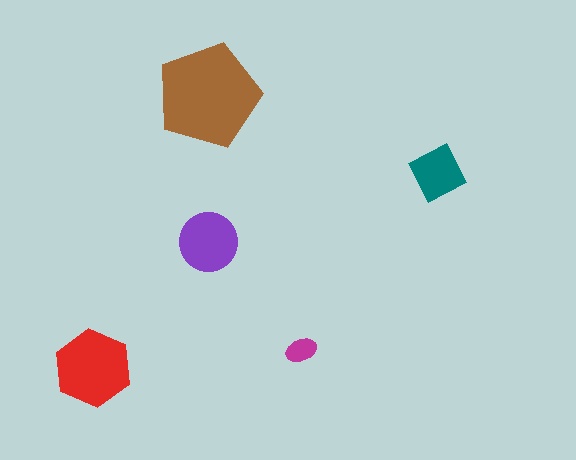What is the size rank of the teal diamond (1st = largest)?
4th.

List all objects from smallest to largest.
The magenta ellipse, the teal diamond, the purple circle, the red hexagon, the brown pentagon.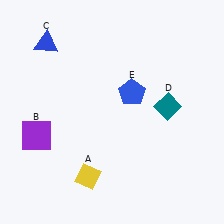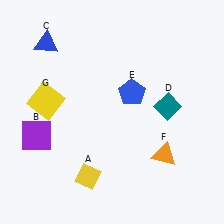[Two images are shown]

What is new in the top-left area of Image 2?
A yellow square (G) was added in the top-left area of Image 2.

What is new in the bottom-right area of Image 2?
An orange triangle (F) was added in the bottom-right area of Image 2.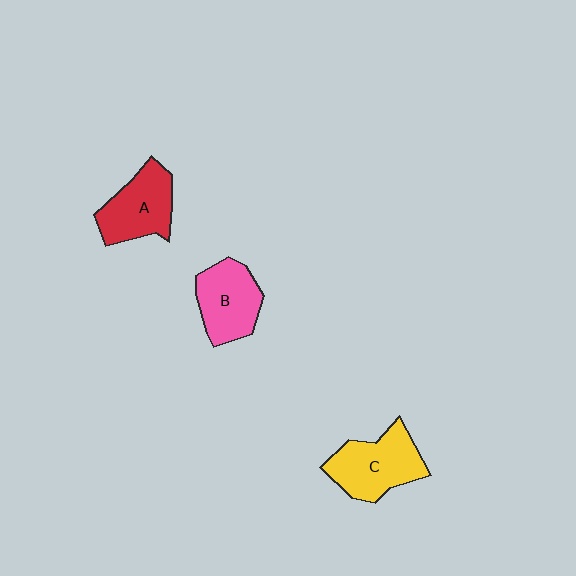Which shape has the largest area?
Shape C (yellow).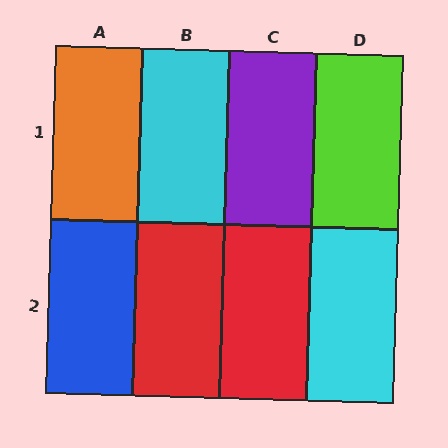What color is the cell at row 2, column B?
Red.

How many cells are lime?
1 cell is lime.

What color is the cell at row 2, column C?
Red.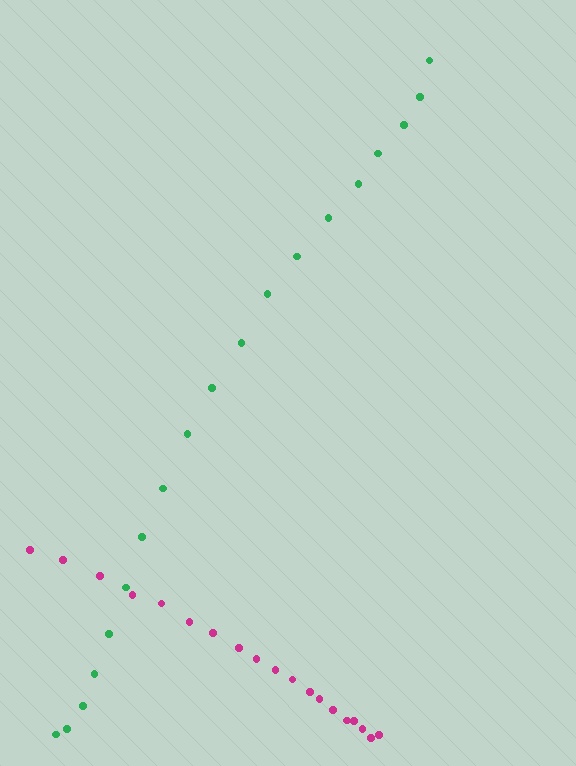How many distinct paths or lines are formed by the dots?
There are 2 distinct paths.